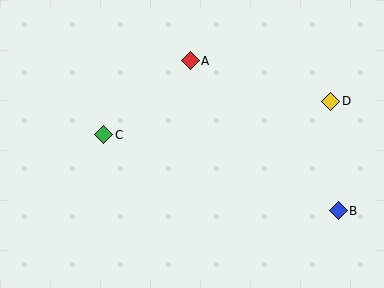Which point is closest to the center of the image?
Point A at (190, 61) is closest to the center.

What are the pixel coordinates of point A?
Point A is at (190, 61).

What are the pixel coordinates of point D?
Point D is at (331, 101).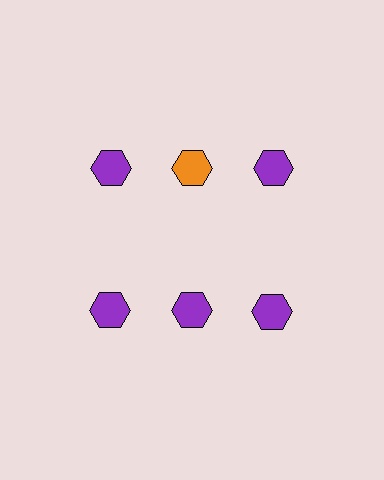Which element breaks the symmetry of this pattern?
The orange hexagon in the top row, second from left column breaks the symmetry. All other shapes are purple hexagons.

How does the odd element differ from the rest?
It has a different color: orange instead of purple.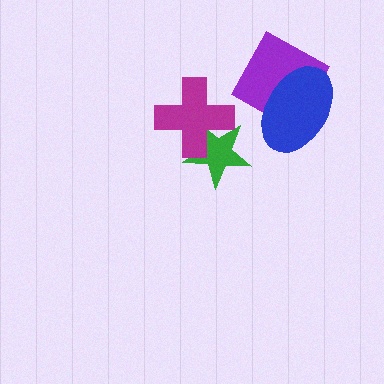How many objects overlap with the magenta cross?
1 object overlaps with the magenta cross.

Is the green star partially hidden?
Yes, it is partially covered by another shape.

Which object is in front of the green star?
The magenta cross is in front of the green star.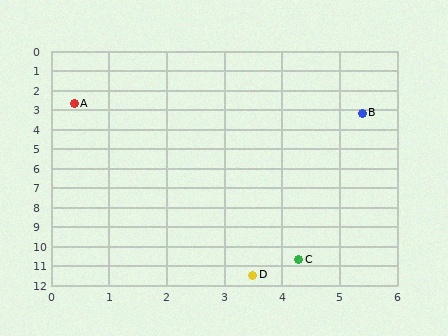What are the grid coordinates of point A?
Point A is at approximately (0.4, 2.7).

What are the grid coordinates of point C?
Point C is at approximately (4.3, 10.7).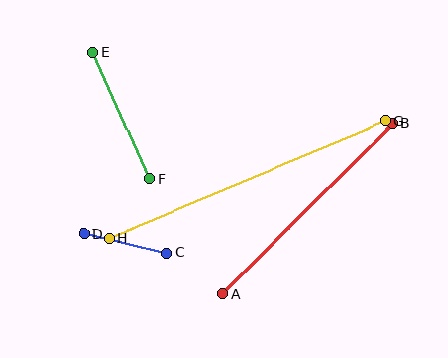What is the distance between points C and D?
The distance is approximately 85 pixels.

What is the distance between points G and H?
The distance is approximately 301 pixels.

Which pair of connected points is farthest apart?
Points G and H are farthest apart.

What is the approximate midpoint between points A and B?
The midpoint is at approximately (308, 209) pixels.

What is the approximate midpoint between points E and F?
The midpoint is at approximately (121, 116) pixels.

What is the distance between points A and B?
The distance is approximately 240 pixels.